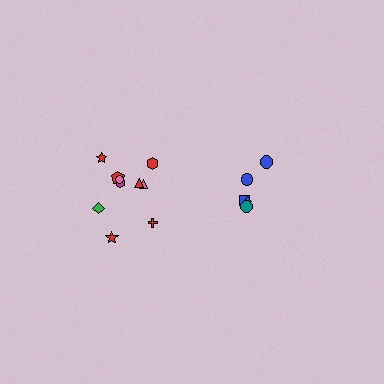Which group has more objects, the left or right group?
The left group.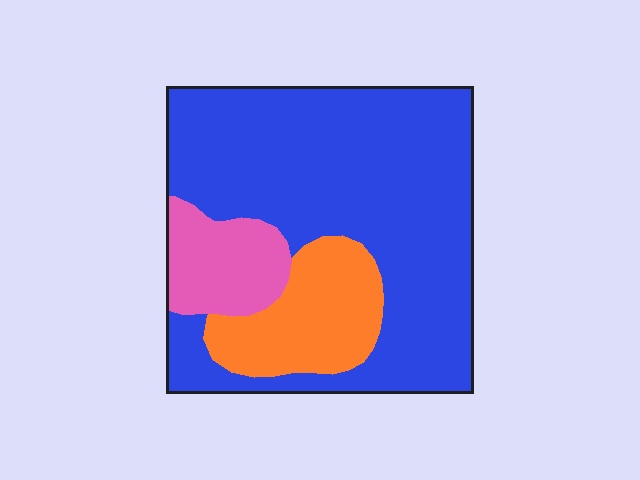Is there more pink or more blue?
Blue.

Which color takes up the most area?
Blue, at roughly 70%.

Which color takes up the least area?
Pink, at roughly 10%.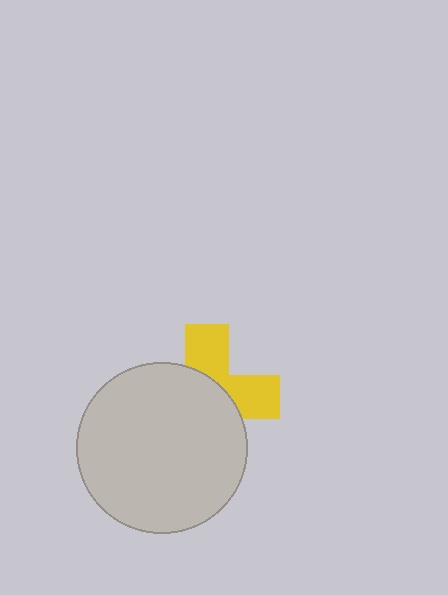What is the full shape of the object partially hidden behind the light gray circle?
The partially hidden object is a yellow cross.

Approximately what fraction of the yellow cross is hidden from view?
Roughly 60% of the yellow cross is hidden behind the light gray circle.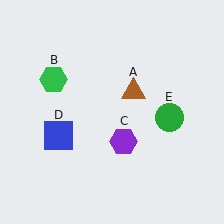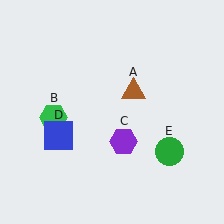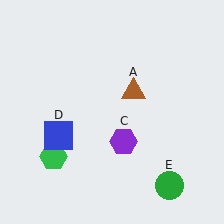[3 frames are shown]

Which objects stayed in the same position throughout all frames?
Brown triangle (object A) and purple hexagon (object C) and blue square (object D) remained stationary.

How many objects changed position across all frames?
2 objects changed position: green hexagon (object B), green circle (object E).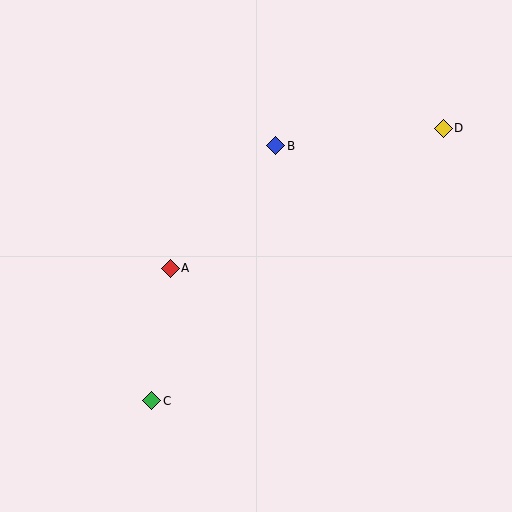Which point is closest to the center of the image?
Point A at (170, 268) is closest to the center.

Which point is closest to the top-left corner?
Point B is closest to the top-left corner.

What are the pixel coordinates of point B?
Point B is at (276, 146).